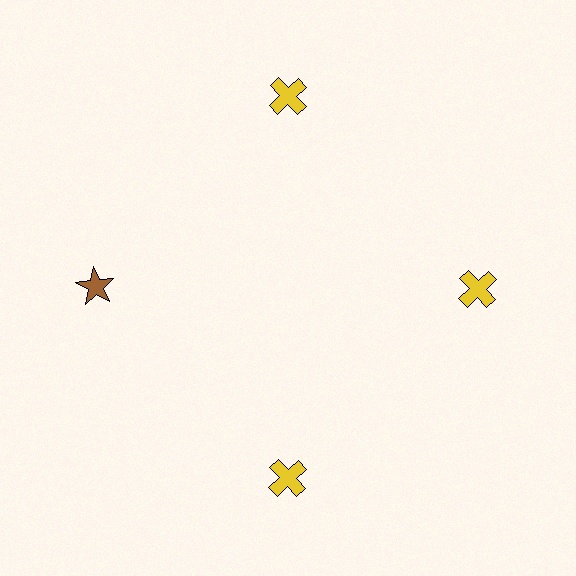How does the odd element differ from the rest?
It differs in both color (brown instead of yellow) and shape (star instead of cross).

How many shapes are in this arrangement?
There are 4 shapes arranged in a ring pattern.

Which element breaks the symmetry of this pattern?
The brown star at roughly the 9 o'clock position breaks the symmetry. All other shapes are yellow crosses.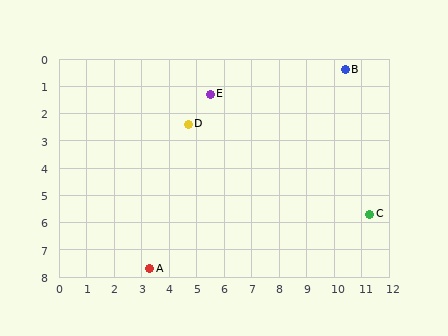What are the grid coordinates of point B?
Point B is at approximately (10.4, 0.4).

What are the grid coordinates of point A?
Point A is at approximately (3.3, 7.7).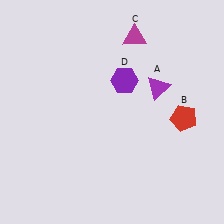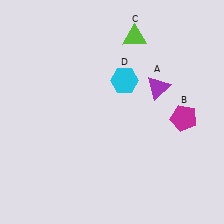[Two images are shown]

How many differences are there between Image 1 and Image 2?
There are 3 differences between the two images.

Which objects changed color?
B changed from red to magenta. C changed from magenta to lime. D changed from purple to cyan.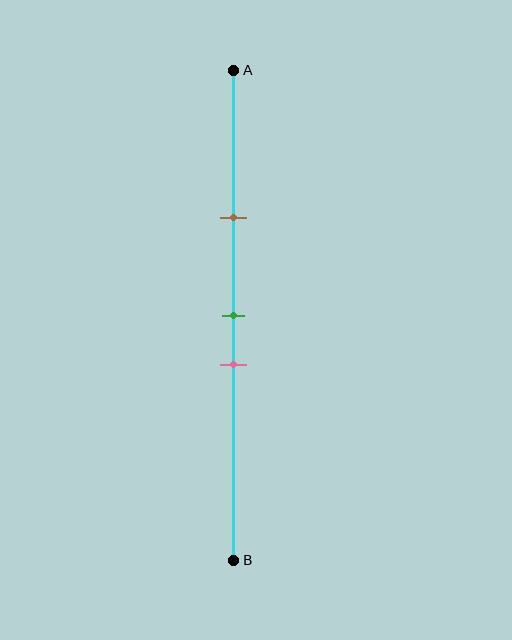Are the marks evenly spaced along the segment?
No, the marks are not evenly spaced.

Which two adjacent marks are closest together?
The green and pink marks are the closest adjacent pair.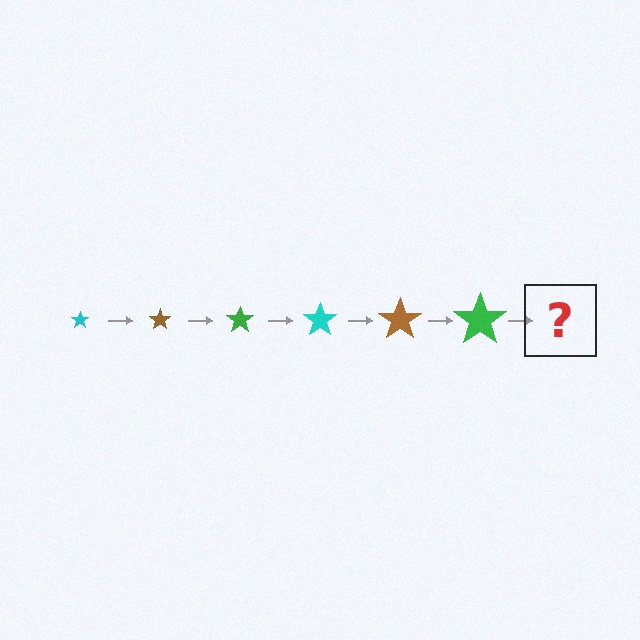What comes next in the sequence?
The next element should be a cyan star, larger than the previous one.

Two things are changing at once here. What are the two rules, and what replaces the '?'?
The two rules are that the star grows larger each step and the color cycles through cyan, brown, and green. The '?' should be a cyan star, larger than the previous one.